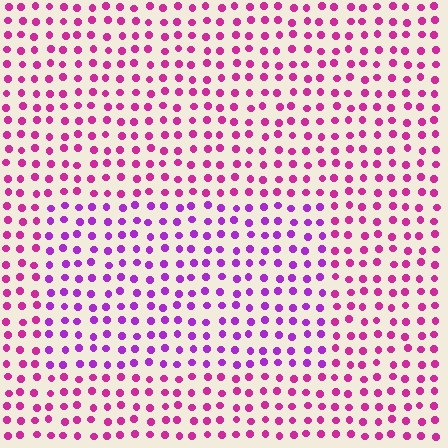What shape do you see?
I see a rectangle.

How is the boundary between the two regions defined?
The boundary is defined purely by a slight shift in hue (about 32 degrees). Spacing, size, and orientation are identical on both sides.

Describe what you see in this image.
The image is filled with small magenta elements in a uniform arrangement. A rectangle-shaped region is visible where the elements are tinted to a slightly different hue, forming a subtle color boundary.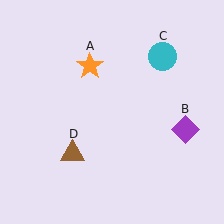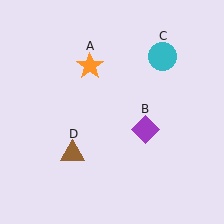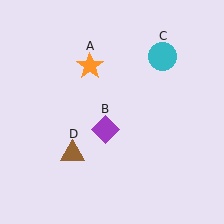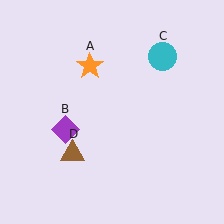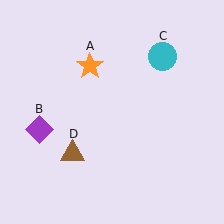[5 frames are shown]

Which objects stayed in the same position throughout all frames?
Orange star (object A) and cyan circle (object C) and brown triangle (object D) remained stationary.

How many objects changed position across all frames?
1 object changed position: purple diamond (object B).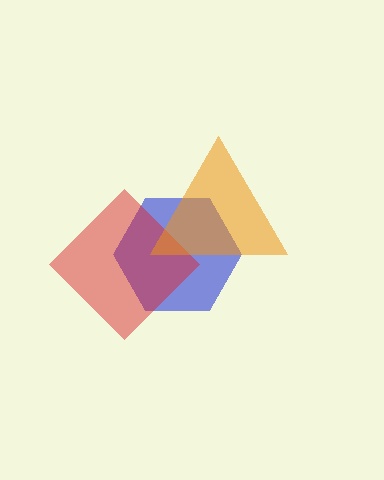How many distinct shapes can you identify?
There are 3 distinct shapes: a blue hexagon, a red diamond, an orange triangle.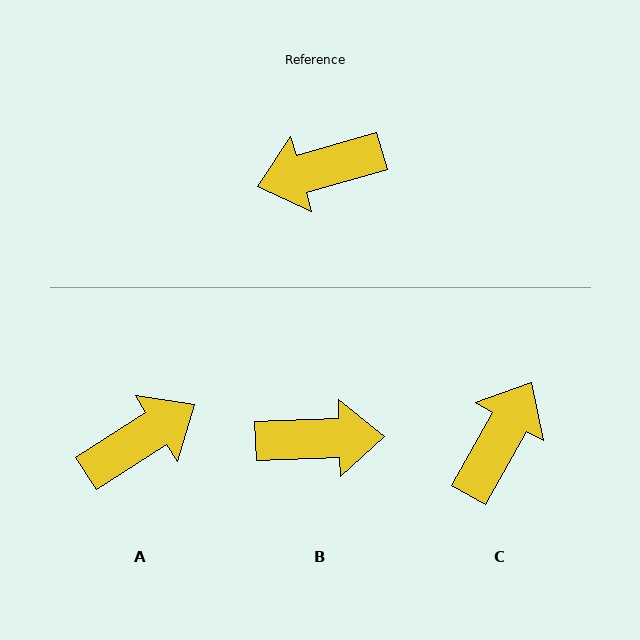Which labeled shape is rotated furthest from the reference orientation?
B, about 166 degrees away.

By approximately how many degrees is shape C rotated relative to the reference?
Approximately 135 degrees clockwise.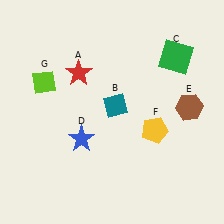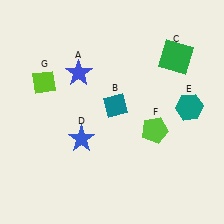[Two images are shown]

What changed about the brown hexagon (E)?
In Image 1, E is brown. In Image 2, it changed to teal.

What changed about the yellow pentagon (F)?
In Image 1, F is yellow. In Image 2, it changed to lime.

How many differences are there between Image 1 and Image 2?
There are 3 differences between the two images.